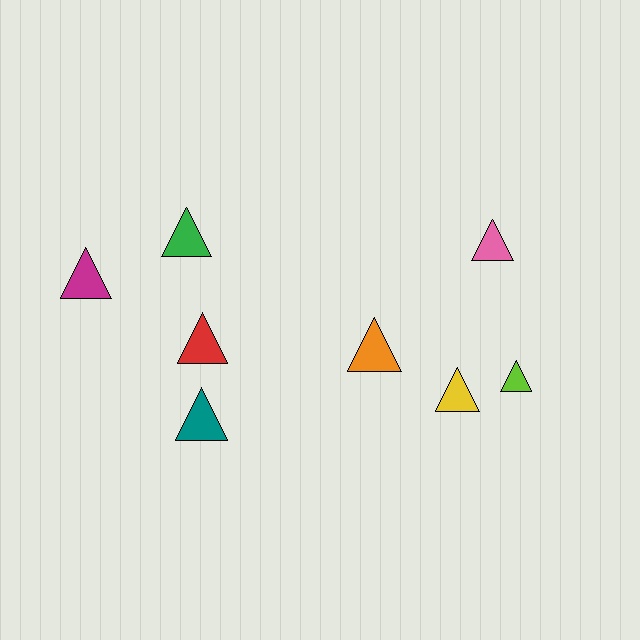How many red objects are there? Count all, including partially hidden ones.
There is 1 red object.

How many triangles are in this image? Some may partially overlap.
There are 8 triangles.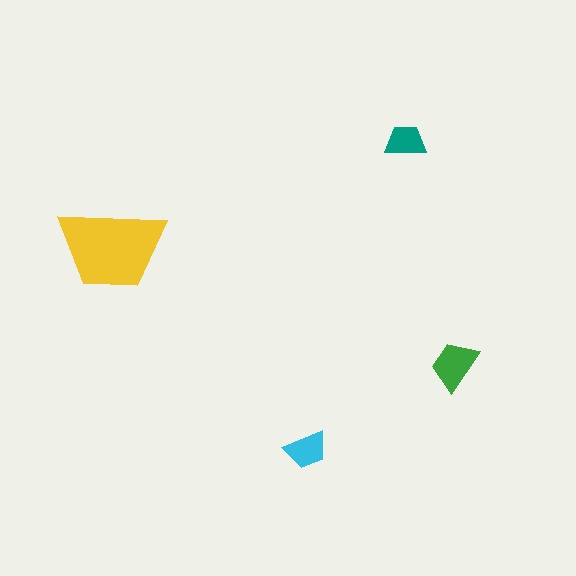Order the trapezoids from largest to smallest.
the yellow one, the green one, the cyan one, the teal one.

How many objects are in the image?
There are 4 objects in the image.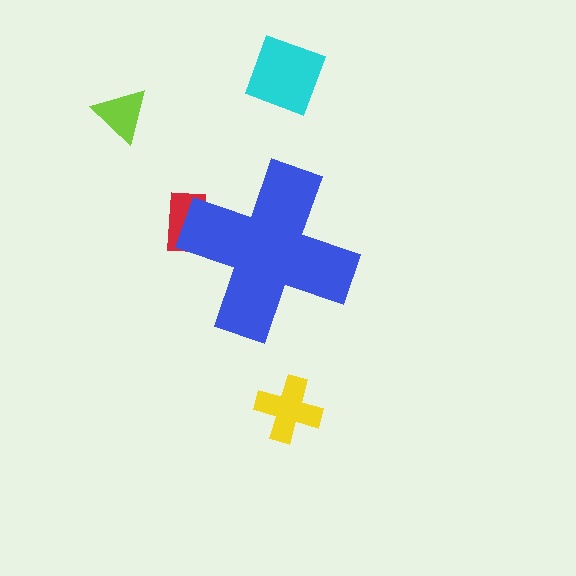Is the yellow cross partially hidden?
No, the yellow cross is fully visible.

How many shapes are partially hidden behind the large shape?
1 shape is partially hidden.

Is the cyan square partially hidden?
No, the cyan square is fully visible.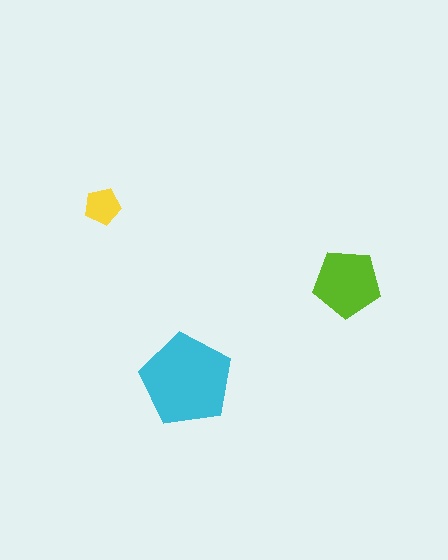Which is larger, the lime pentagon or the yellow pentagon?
The lime one.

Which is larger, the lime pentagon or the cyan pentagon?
The cyan one.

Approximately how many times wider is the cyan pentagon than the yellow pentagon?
About 2.5 times wider.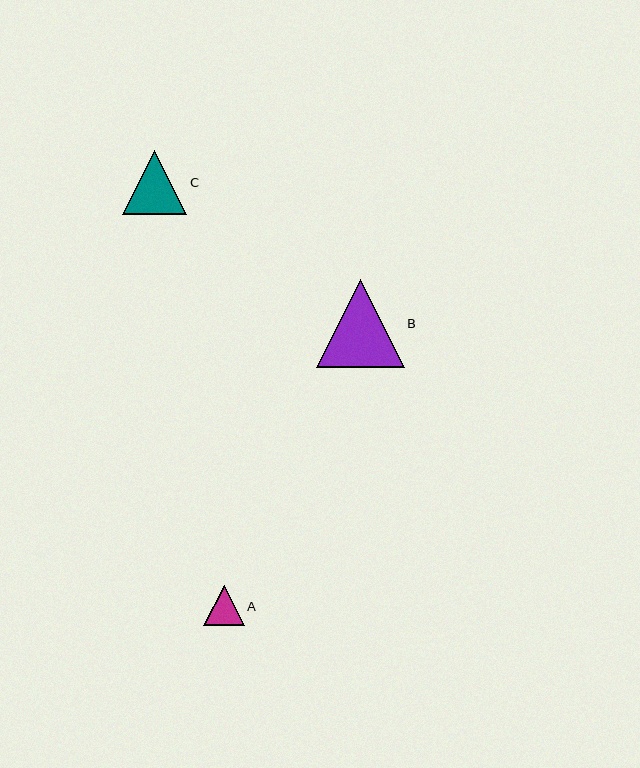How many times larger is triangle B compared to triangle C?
Triangle B is approximately 1.4 times the size of triangle C.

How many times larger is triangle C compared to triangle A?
Triangle C is approximately 1.6 times the size of triangle A.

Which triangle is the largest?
Triangle B is the largest with a size of approximately 88 pixels.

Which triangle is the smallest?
Triangle A is the smallest with a size of approximately 41 pixels.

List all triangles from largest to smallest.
From largest to smallest: B, C, A.